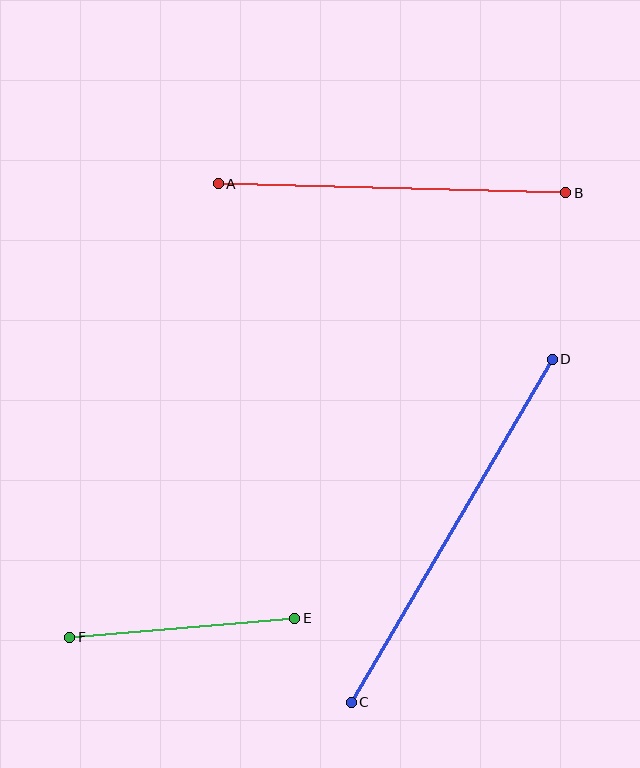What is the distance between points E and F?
The distance is approximately 226 pixels.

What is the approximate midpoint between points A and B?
The midpoint is at approximately (392, 188) pixels.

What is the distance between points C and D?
The distance is approximately 397 pixels.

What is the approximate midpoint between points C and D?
The midpoint is at approximately (452, 531) pixels.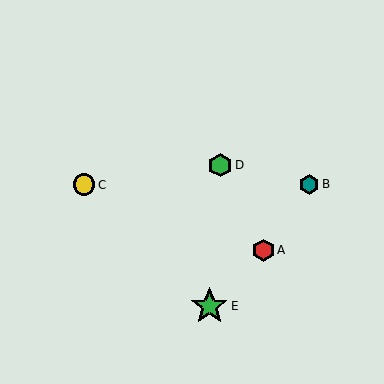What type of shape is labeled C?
Shape C is a yellow circle.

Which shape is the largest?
The green star (labeled E) is the largest.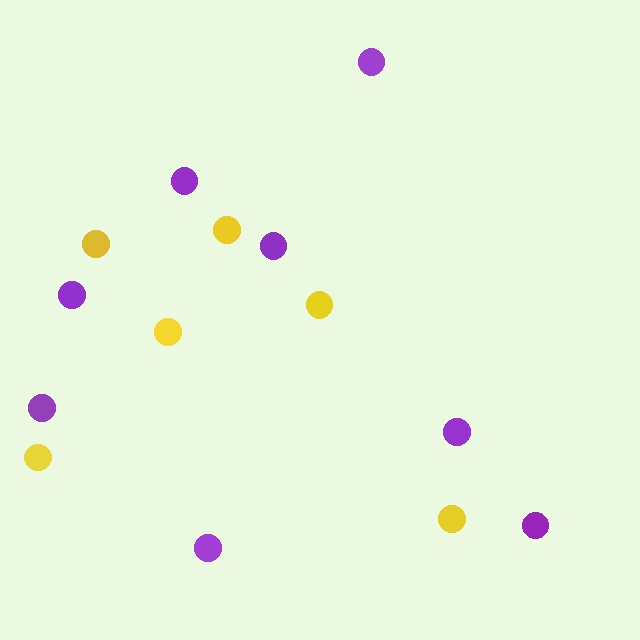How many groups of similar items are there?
There are 2 groups: one group of yellow circles (6) and one group of purple circles (8).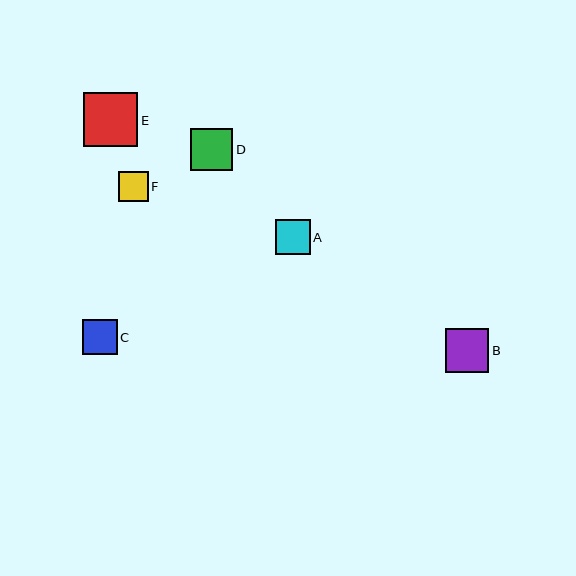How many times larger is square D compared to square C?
Square D is approximately 1.2 times the size of square C.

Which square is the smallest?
Square F is the smallest with a size of approximately 30 pixels.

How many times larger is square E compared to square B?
Square E is approximately 1.3 times the size of square B.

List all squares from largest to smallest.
From largest to smallest: E, B, D, C, A, F.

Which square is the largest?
Square E is the largest with a size of approximately 54 pixels.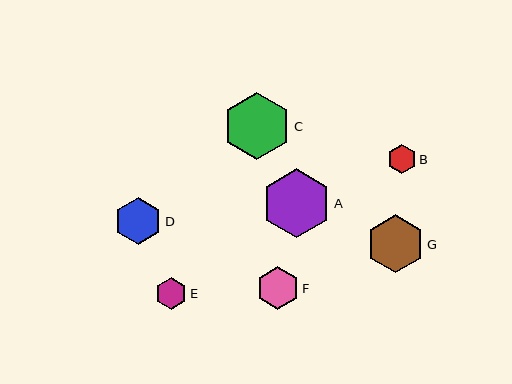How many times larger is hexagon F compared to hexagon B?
Hexagon F is approximately 1.5 times the size of hexagon B.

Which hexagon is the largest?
Hexagon A is the largest with a size of approximately 69 pixels.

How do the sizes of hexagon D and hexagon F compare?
Hexagon D and hexagon F are approximately the same size.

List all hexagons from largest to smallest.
From largest to smallest: A, C, G, D, F, E, B.